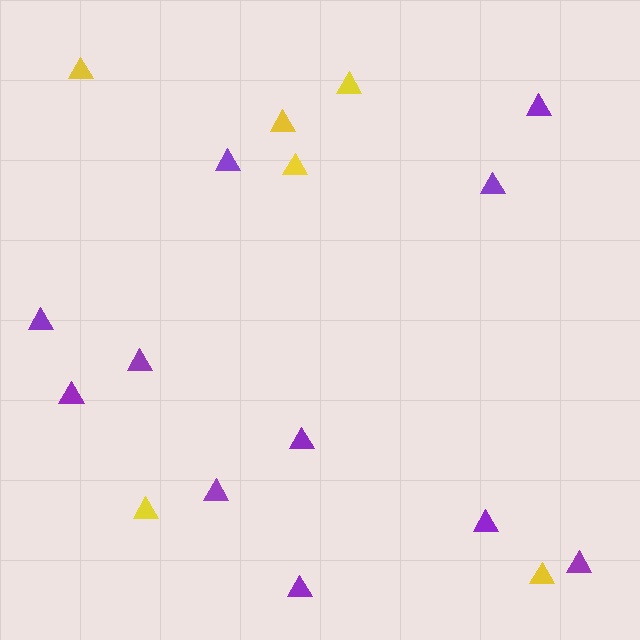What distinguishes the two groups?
There are 2 groups: one group of yellow triangles (6) and one group of purple triangles (11).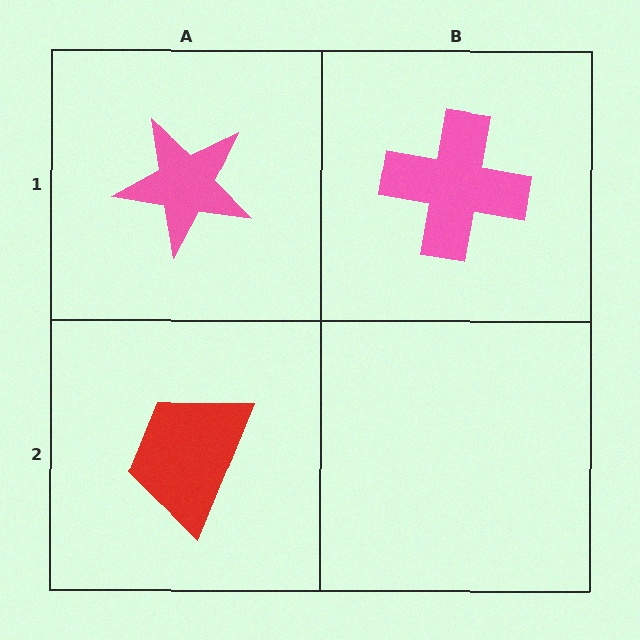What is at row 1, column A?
A pink star.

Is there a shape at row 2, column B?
No, that cell is empty.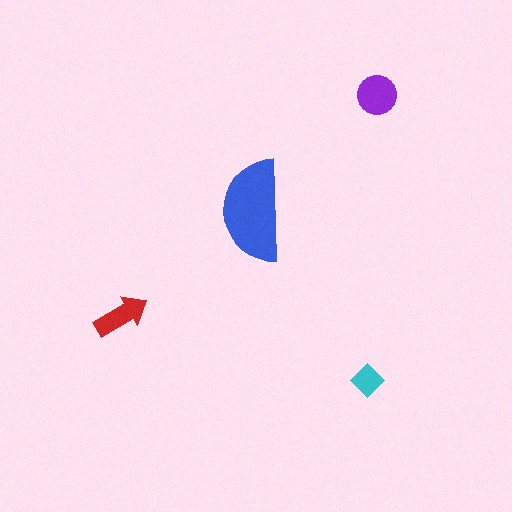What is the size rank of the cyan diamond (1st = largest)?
4th.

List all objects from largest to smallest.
The blue semicircle, the purple circle, the red arrow, the cyan diamond.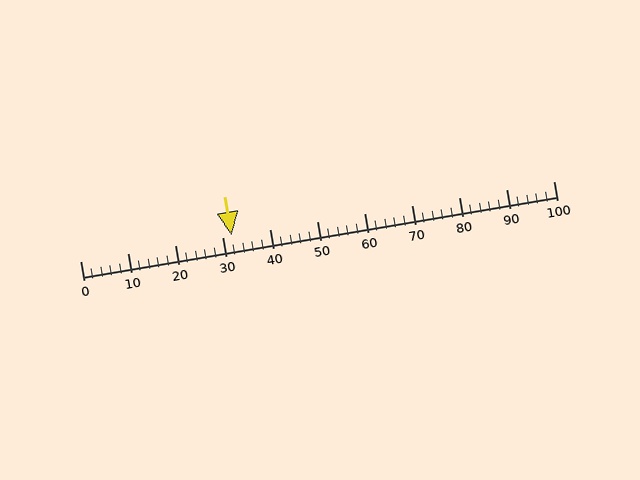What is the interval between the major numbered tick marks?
The major tick marks are spaced 10 units apart.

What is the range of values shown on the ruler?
The ruler shows values from 0 to 100.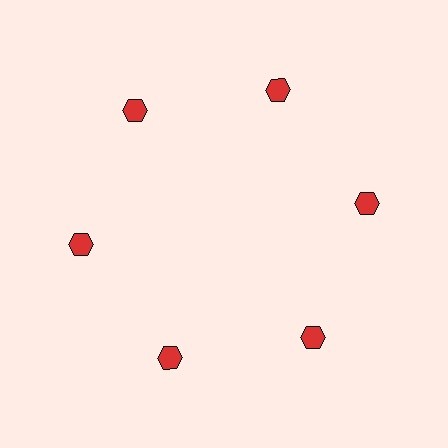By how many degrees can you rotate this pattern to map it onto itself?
The pattern maps onto itself every 60 degrees of rotation.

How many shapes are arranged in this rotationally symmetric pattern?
There are 6 shapes, arranged in 6 groups of 1.